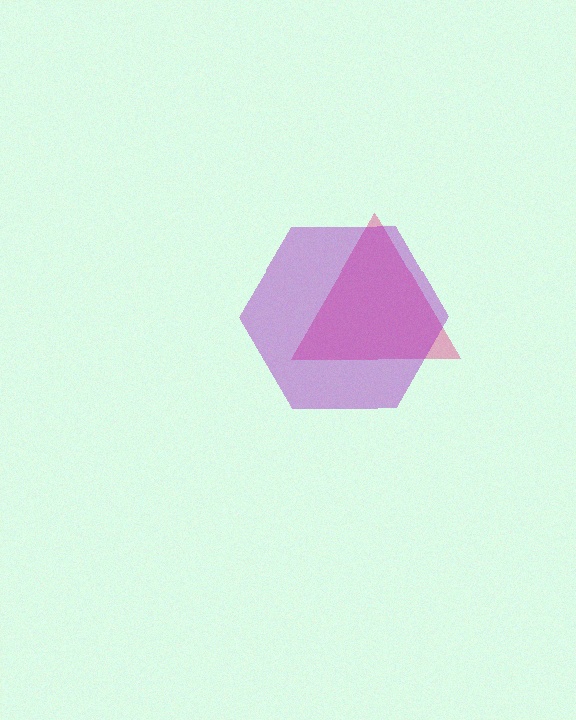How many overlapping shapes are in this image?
There are 2 overlapping shapes in the image.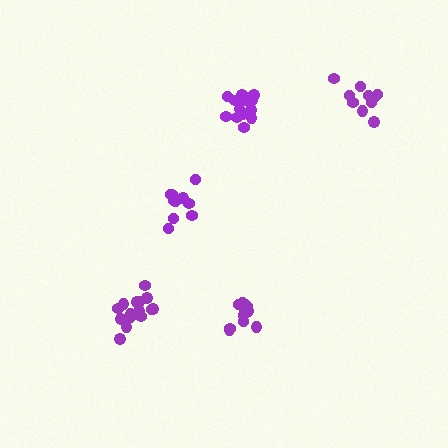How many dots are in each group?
Group 1: 16 dots, Group 2: 16 dots, Group 3: 12 dots, Group 4: 10 dots, Group 5: 11 dots (65 total).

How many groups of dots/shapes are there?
There are 5 groups.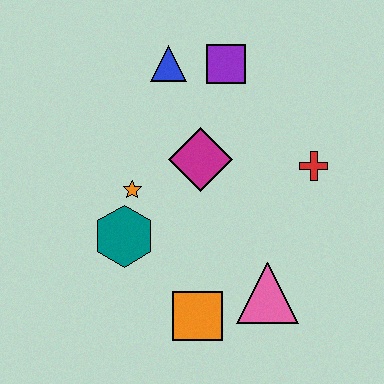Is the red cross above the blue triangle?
No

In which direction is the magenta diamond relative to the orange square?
The magenta diamond is above the orange square.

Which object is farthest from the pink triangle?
The blue triangle is farthest from the pink triangle.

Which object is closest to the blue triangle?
The purple square is closest to the blue triangle.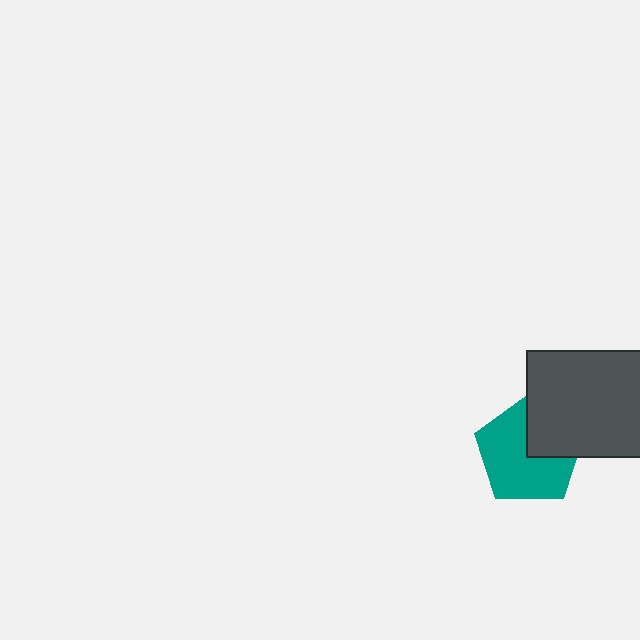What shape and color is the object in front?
The object in front is a dark gray rectangle.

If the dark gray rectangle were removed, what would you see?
You would see the complete teal pentagon.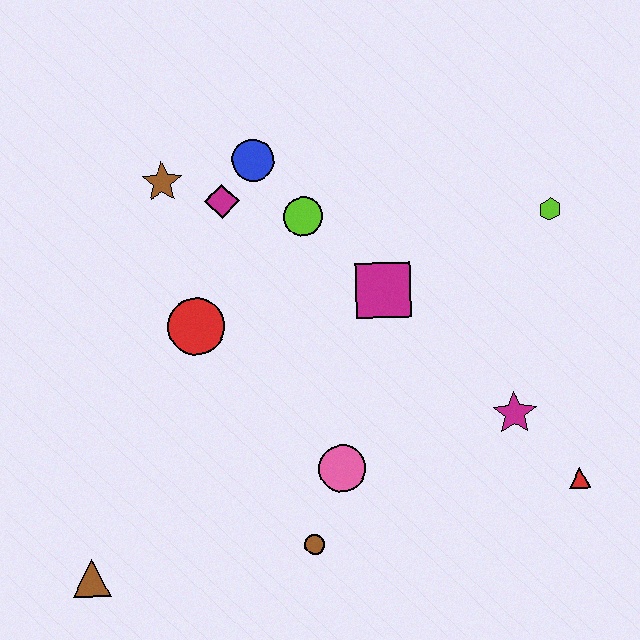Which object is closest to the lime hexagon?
The magenta square is closest to the lime hexagon.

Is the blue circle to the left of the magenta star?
Yes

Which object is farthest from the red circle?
The red triangle is farthest from the red circle.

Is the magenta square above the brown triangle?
Yes